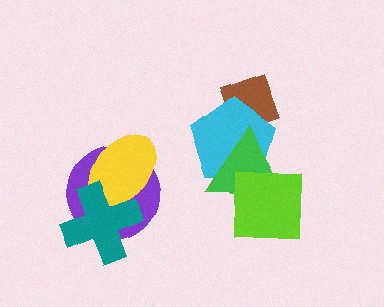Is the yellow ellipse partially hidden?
Yes, it is partially covered by another shape.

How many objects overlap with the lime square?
2 objects overlap with the lime square.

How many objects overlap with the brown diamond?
2 objects overlap with the brown diamond.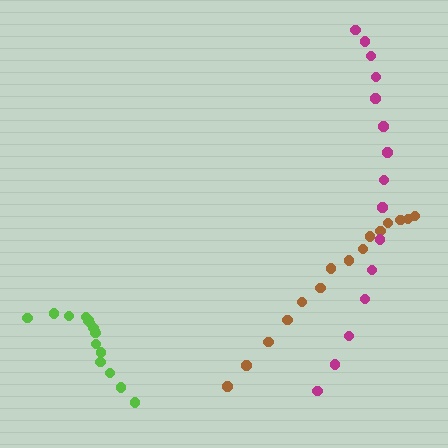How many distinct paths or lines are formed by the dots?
There are 3 distinct paths.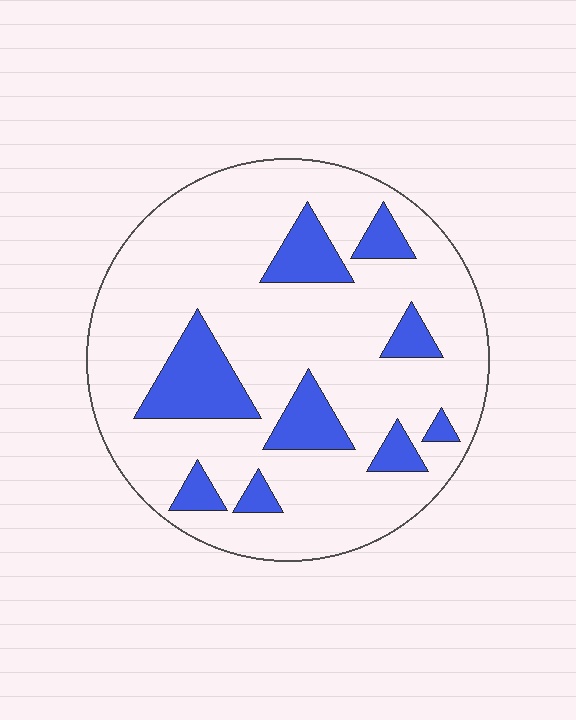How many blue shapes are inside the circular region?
9.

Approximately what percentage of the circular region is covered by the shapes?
Approximately 20%.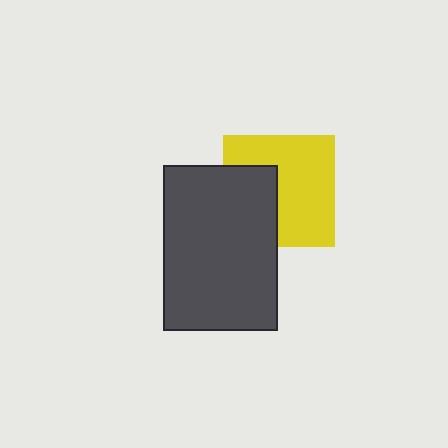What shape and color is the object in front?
The object in front is a dark gray rectangle.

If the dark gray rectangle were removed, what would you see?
You would see the complete yellow square.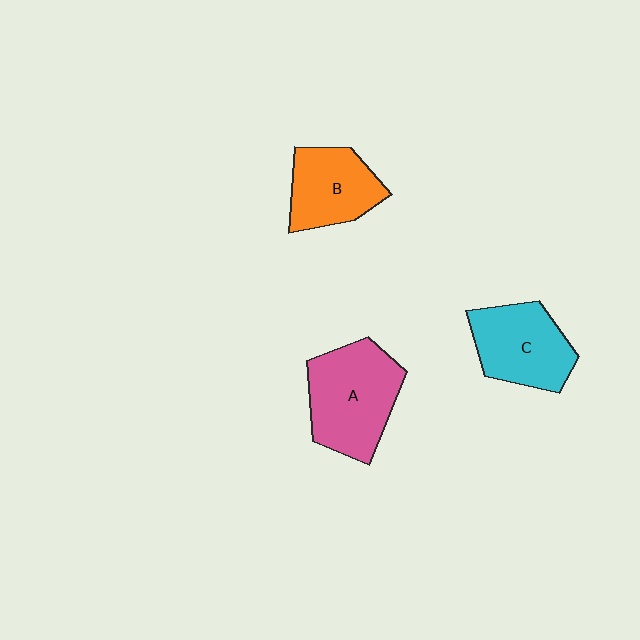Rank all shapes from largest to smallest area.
From largest to smallest: A (pink), C (cyan), B (orange).